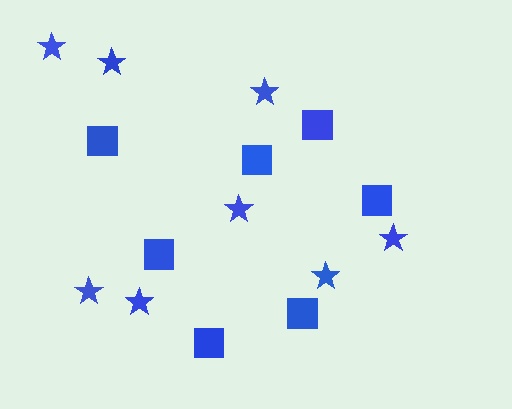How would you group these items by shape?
There are 2 groups: one group of squares (7) and one group of stars (8).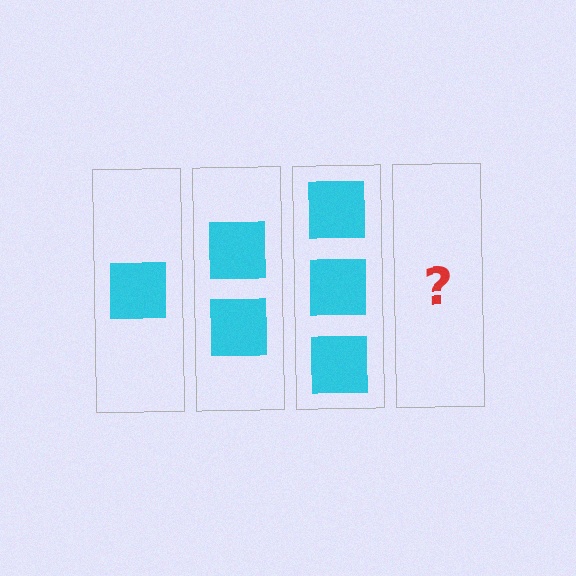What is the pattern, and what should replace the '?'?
The pattern is that each step adds one more square. The '?' should be 4 squares.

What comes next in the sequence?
The next element should be 4 squares.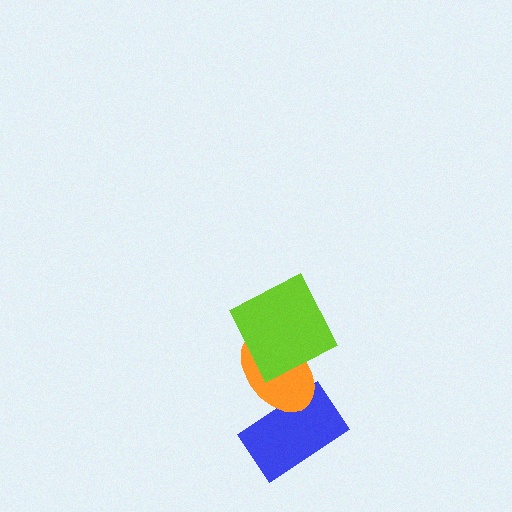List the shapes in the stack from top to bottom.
From top to bottom: the lime square, the orange ellipse, the blue rectangle.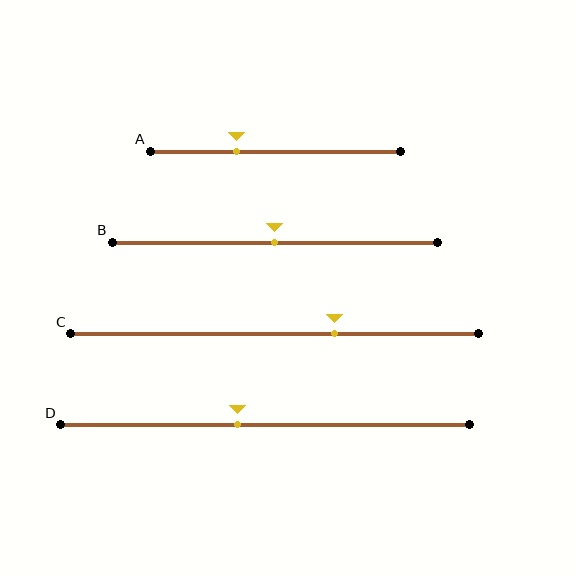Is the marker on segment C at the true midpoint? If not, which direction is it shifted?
No, the marker on segment C is shifted to the right by about 15% of the segment length.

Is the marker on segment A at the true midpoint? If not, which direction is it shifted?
No, the marker on segment A is shifted to the left by about 15% of the segment length.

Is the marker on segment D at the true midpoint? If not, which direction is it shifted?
No, the marker on segment D is shifted to the left by about 7% of the segment length.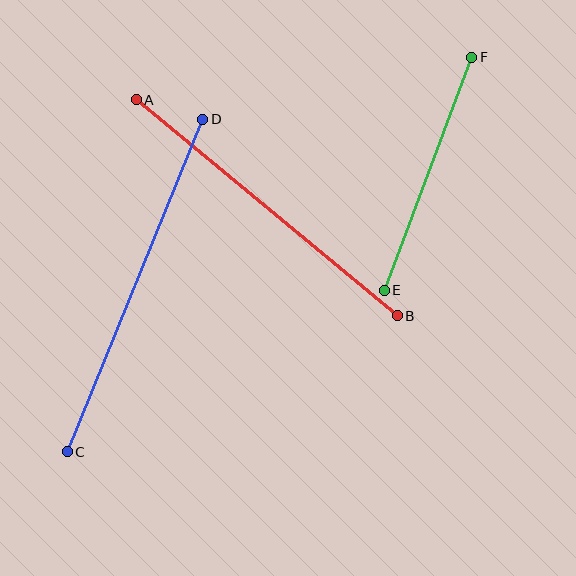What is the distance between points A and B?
The distance is approximately 339 pixels.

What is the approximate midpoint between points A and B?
The midpoint is at approximately (267, 208) pixels.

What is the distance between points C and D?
The distance is approximately 359 pixels.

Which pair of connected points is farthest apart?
Points C and D are farthest apart.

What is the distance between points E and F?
The distance is approximately 249 pixels.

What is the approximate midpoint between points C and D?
The midpoint is at approximately (135, 286) pixels.